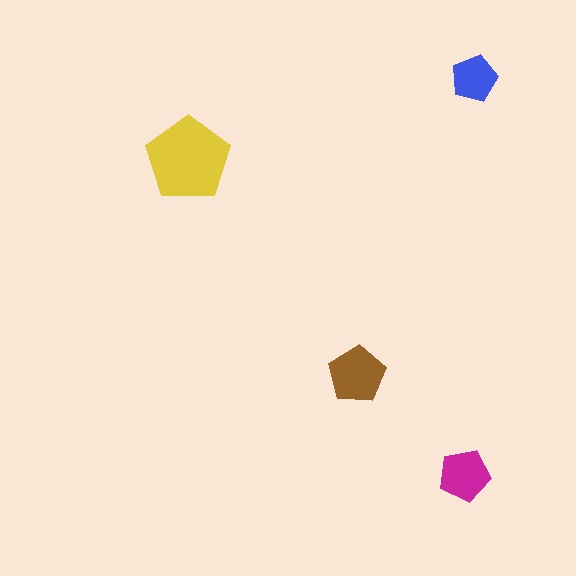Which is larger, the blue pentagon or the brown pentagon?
The brown one.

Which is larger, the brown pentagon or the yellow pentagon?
The yellow one.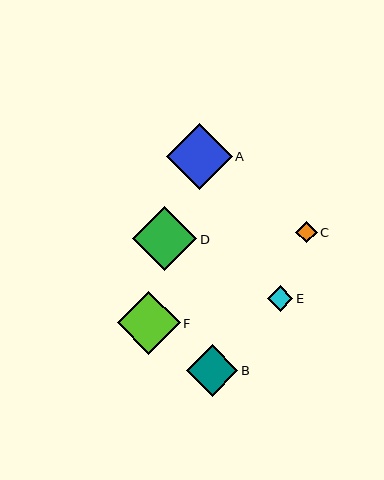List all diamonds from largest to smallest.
From largest to smallest: A, D, F, B, E, C.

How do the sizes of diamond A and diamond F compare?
Diamond A and diamond F are approximately the same size.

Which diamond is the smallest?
Diamond C is the smallest with a size of approximately 21 pixels.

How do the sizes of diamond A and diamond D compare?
Diamond A and diamond D are approximately the same size.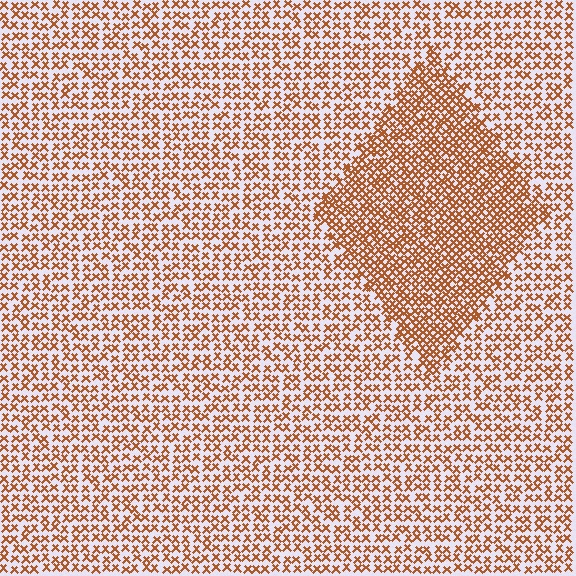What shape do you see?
I see a diamond.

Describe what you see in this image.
The image contains small brown elements arranged at two different densities. A diamond-shaped region is visible where the elements are more densely packed than the surrounding area.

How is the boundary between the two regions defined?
The boundary is defined by a change in element density (approximately 1.8x ratio). All elements are the same color, size, and shape.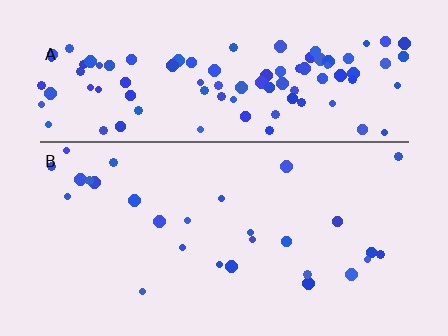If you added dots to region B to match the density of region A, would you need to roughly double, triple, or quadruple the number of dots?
Approximately quadruple.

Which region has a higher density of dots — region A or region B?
A (the top).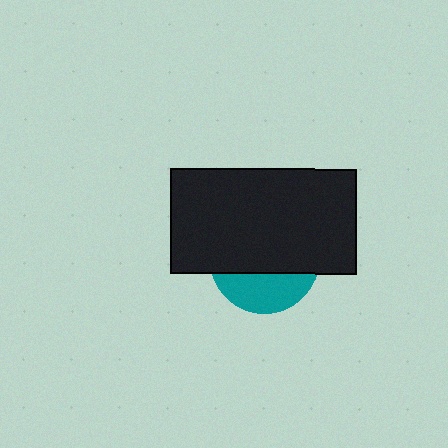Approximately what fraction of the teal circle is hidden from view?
Roughly 66% of the teal circle is hidden behind the black rectangle.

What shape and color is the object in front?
The object in front is a black rectangle.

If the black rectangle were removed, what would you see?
You would see the complete teal circle.